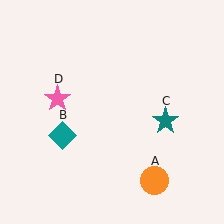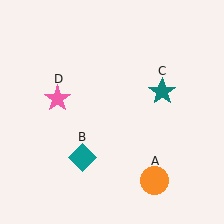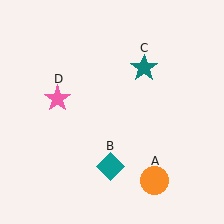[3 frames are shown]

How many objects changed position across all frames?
2 objects changed position: teal diamond (object B), teal star (object C).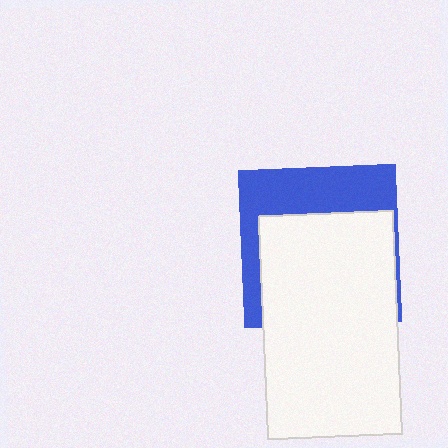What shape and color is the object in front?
The object in front is a white rectangle.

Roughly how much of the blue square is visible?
A small part of it is visible (roughly 39%).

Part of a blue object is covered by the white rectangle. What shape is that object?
It is a square.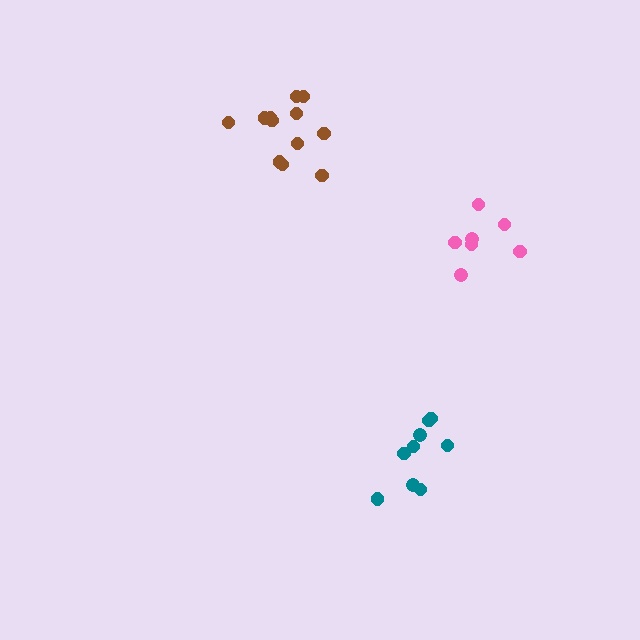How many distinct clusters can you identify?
There are 3 distinct clusters.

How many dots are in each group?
Group 1: 12 dots, Group 2: 9 dots, Group 3: 7 dots (28 total).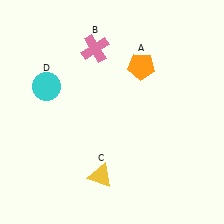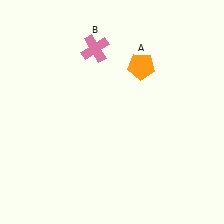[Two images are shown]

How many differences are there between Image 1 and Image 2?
There are 2 differences between the two images.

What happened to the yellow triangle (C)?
The yellow triangle (C) was removed in Image 2. It was in the bottom-left area of Image 1.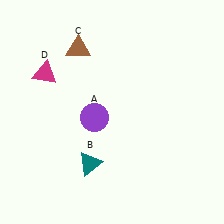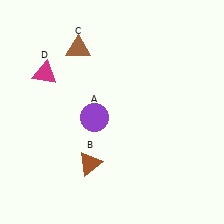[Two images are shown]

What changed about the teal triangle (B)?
In Image 1, B is teal. In Image 2, it changed to brown.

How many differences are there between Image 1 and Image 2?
There is 1 difference between the two images.